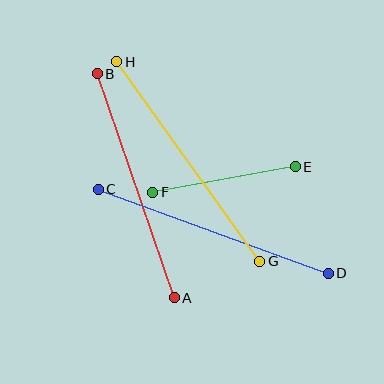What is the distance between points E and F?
The distance is approximately 144 pixels.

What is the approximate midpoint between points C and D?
The midpoint is at approximately (213, 231) pixels.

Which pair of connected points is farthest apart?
Points G and H are farthest apart.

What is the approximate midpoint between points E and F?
The midpoint is at approximately (224, 179) pixels.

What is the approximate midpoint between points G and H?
The midpoint is at approximately (188, 162) pixels.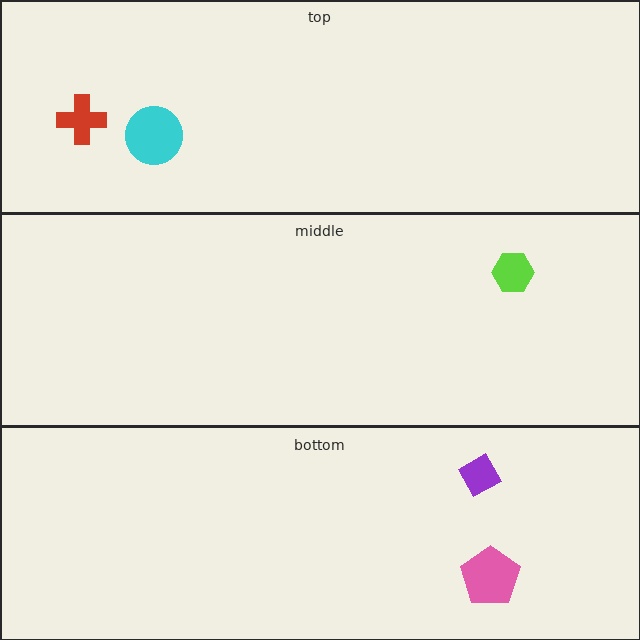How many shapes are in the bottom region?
2.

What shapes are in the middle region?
The lime hexagon.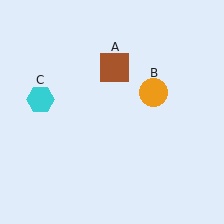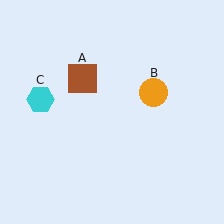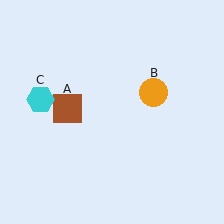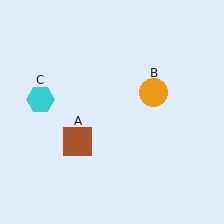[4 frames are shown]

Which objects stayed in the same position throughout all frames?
Orange circle (object B) and cyan hexagon (object C) remained stationary.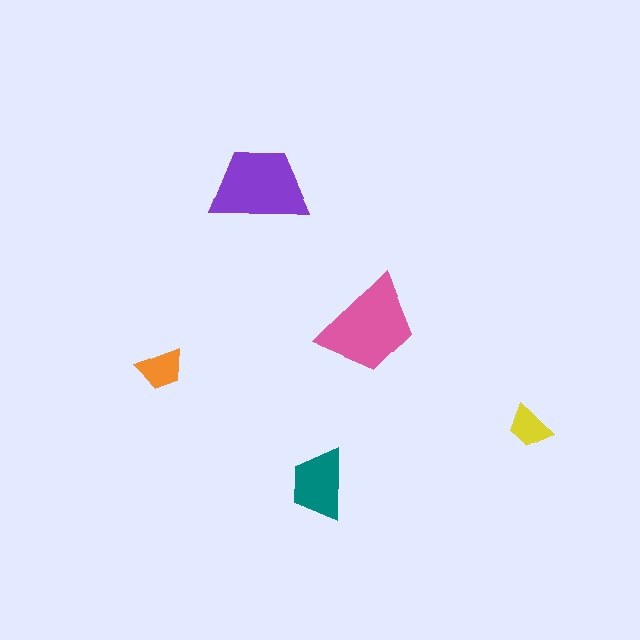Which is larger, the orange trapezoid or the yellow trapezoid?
The orange one.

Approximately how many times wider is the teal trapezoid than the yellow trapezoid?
About 1.5 times wider.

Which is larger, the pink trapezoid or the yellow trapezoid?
The pink one.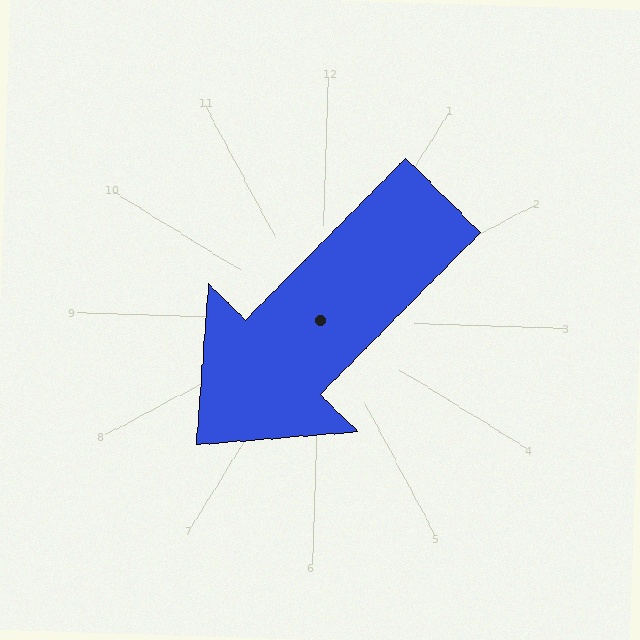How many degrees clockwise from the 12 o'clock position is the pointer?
Approximately 223 degrees.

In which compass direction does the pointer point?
Southwest.